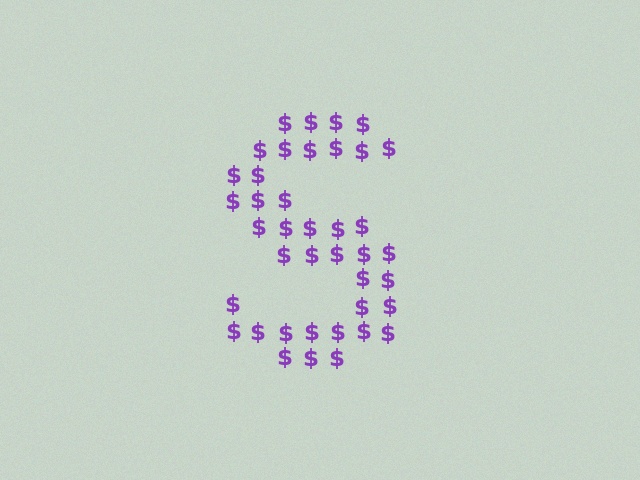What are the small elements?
The small elements are dollar signs.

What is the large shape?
The large shape is the letter S.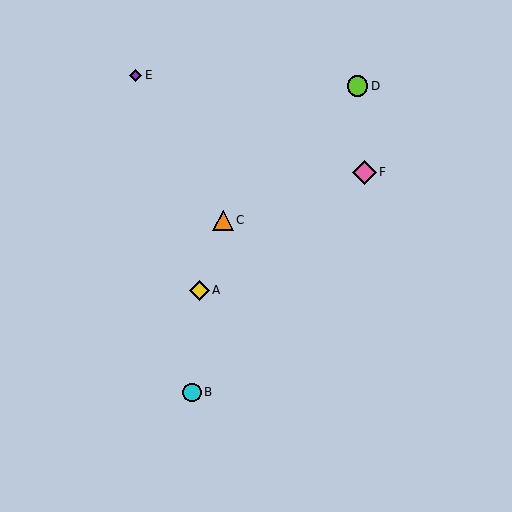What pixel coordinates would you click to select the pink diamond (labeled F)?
Click at (364, 172) to select the pink diamond F.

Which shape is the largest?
The pink diamond (labeled F) is the largest.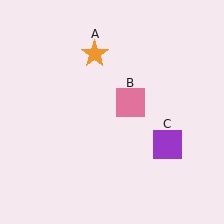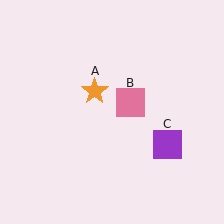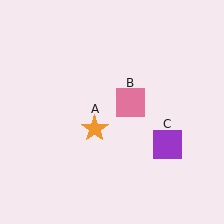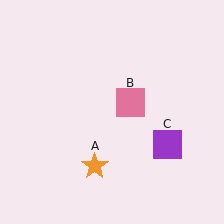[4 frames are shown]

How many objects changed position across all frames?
1 object changed position: orange star (object A).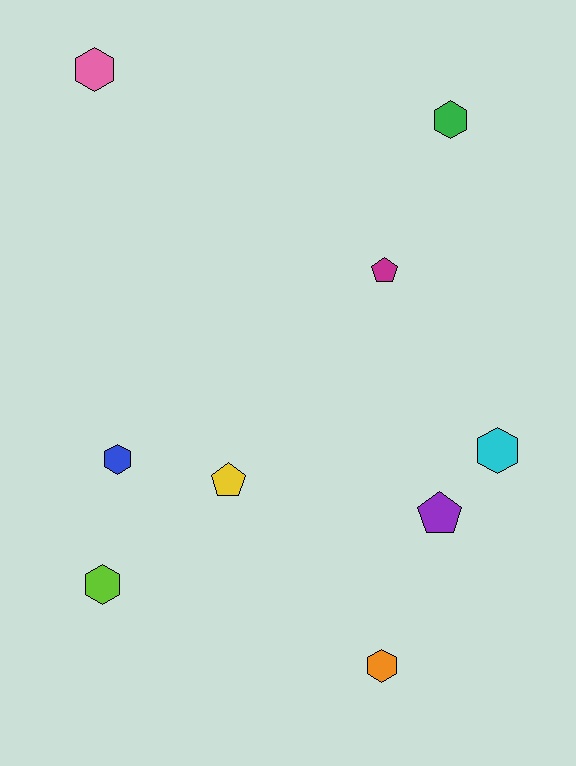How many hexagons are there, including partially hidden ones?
There are 6 hexagons.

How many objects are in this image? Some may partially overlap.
There are 9 objects.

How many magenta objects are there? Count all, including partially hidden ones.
There is 1 magenta object.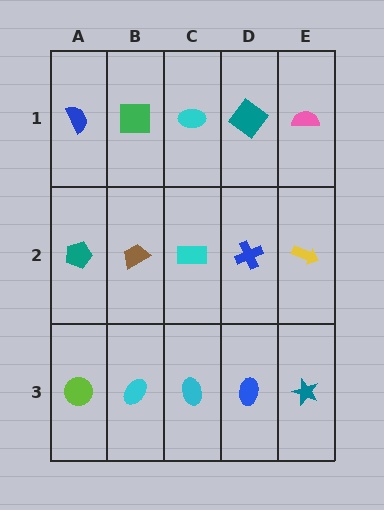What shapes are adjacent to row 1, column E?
A yellow arrow (row 2, column E), a teal diamond (row 1, column D).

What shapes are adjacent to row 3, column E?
A yellow arrow (row 2, column E), a blue ellipse (row 3, column D).